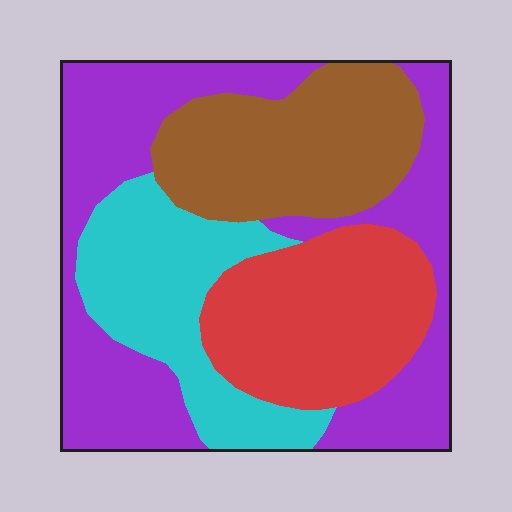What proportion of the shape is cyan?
Cyan covers 20% of the shape.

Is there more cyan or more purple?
Purple.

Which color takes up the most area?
Purple, at roughly 35%.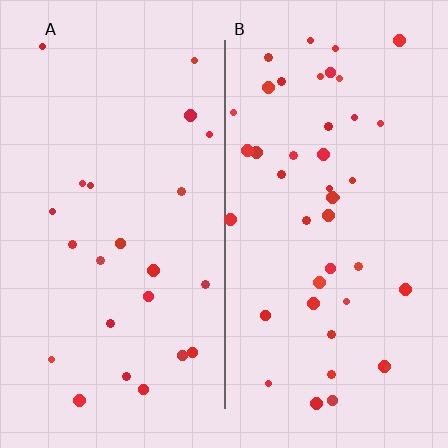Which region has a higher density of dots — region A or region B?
B (the right).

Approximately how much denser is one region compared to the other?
Approximately 1.9× — region B over region A.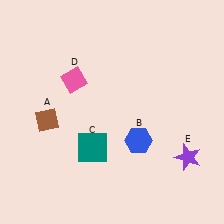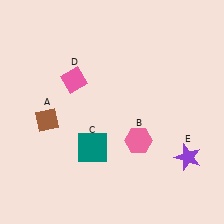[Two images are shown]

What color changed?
The hexagon (B) changed from blue in Image 1 to pink in Image 2.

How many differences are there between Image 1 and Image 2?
There is 1 difference between the two images.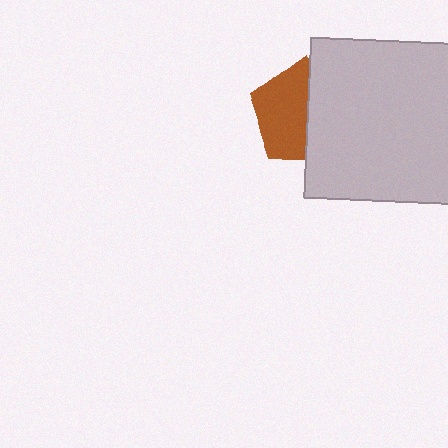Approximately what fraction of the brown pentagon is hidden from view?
Roughly 47% of the brown pentagon is hidden behind the light gray square.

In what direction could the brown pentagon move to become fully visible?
The brown pentagon could move left. That would shift it out from behind the light gray square entirely.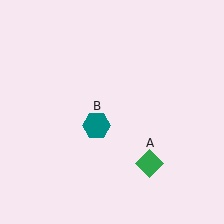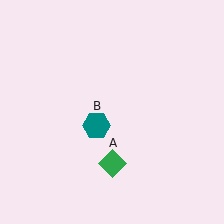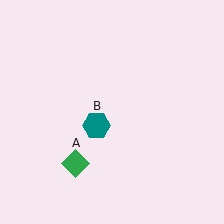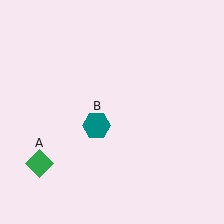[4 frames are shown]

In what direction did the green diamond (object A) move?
The green diamond (object A) moved left.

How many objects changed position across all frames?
1 object changed position: green diamond (object A).